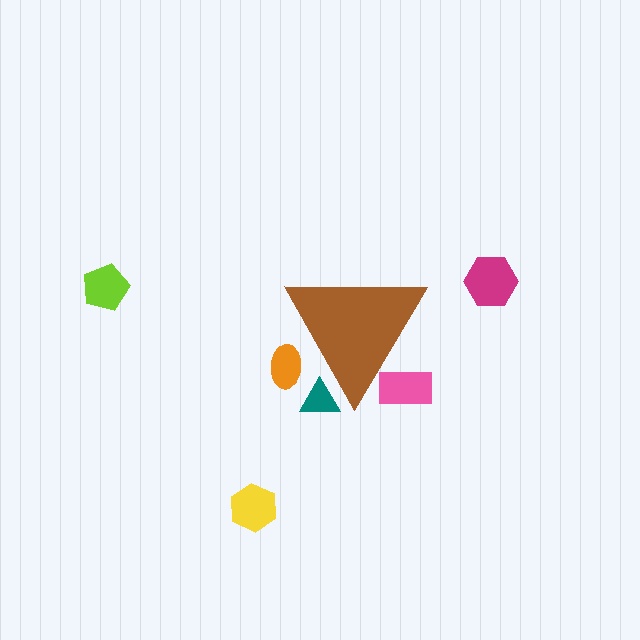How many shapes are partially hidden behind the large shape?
3 shapes are partially hidden.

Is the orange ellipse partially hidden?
Yes, the orange ellipse is partially hidden behind the brown triangle.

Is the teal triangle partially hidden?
Yes, the teal triangle is partially hidden behind the brown triangle.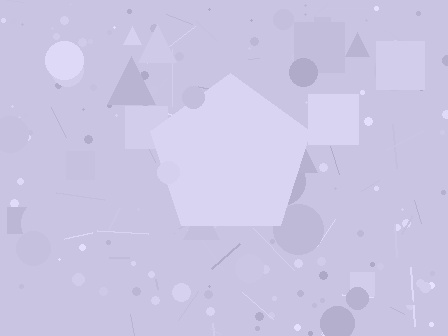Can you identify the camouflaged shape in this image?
The camouflaged shape is a pentagon.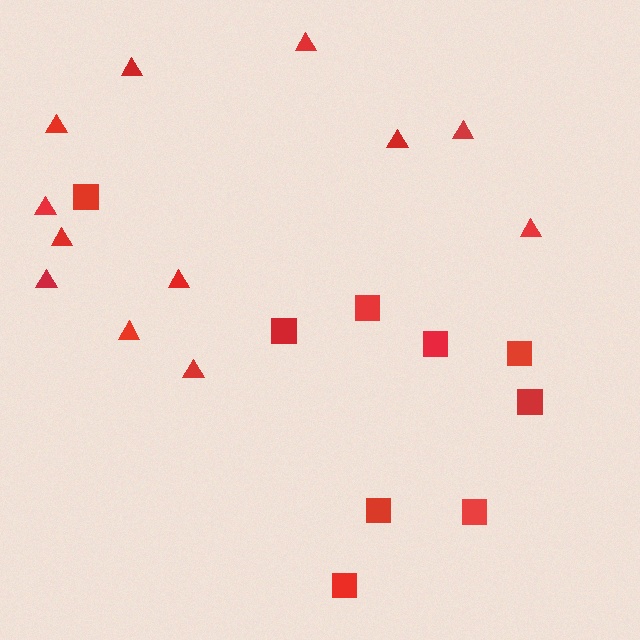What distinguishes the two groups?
There are 2 groups: one group of triangles (12) and one group of squares (9).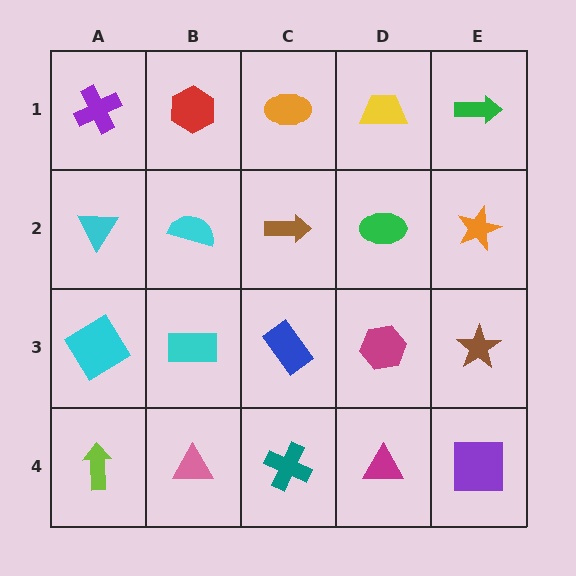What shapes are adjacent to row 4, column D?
A magenta hexagon (row 3, column D), a teal cross (row 4, column C), a purple square (row 4, column E).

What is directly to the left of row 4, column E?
A magenta triangle.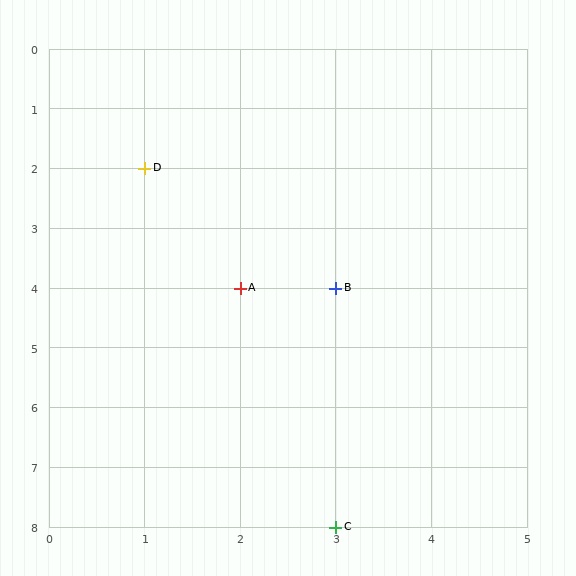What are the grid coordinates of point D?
Point D is at grid coordinates (1, 2).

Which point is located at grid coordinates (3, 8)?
Point C is at (3, 8).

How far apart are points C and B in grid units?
Points C and B are 4 rows apart.